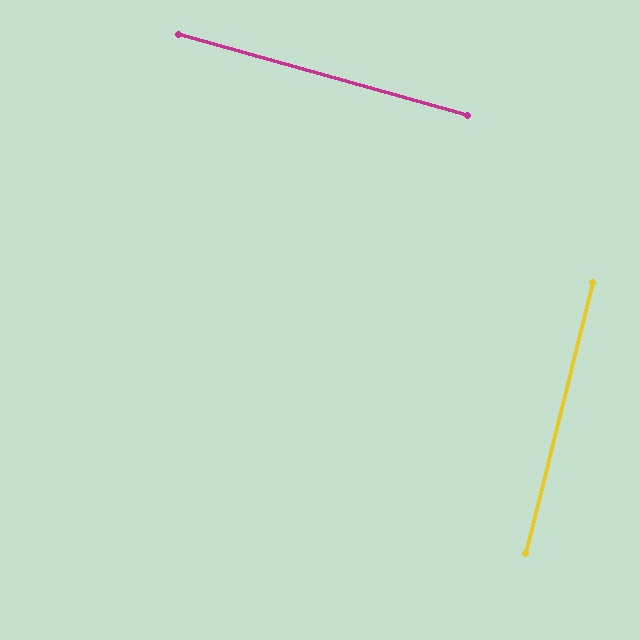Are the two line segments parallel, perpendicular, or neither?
Perpendicular — they meet at approximately 88°.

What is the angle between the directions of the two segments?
Approximately 88 degrees.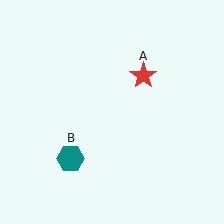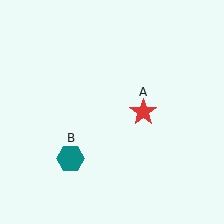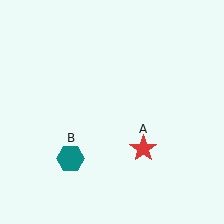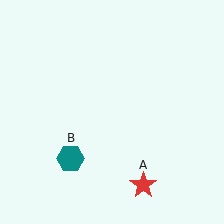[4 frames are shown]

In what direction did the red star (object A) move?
The red star (object A) moved down.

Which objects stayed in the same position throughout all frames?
Teal hexagon (object B) remained stationary.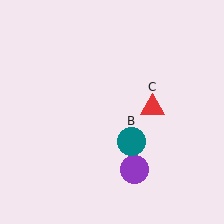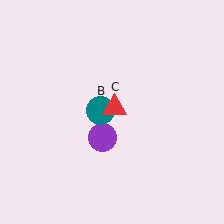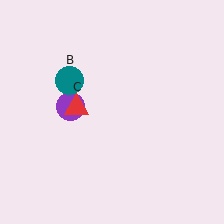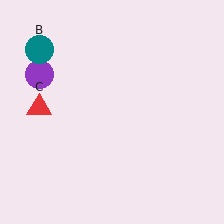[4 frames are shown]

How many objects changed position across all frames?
3 objects changed position: purple circle (object A), teal circle (object B), red triangle (object C).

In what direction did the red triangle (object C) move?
The red triangle (object C) moved left.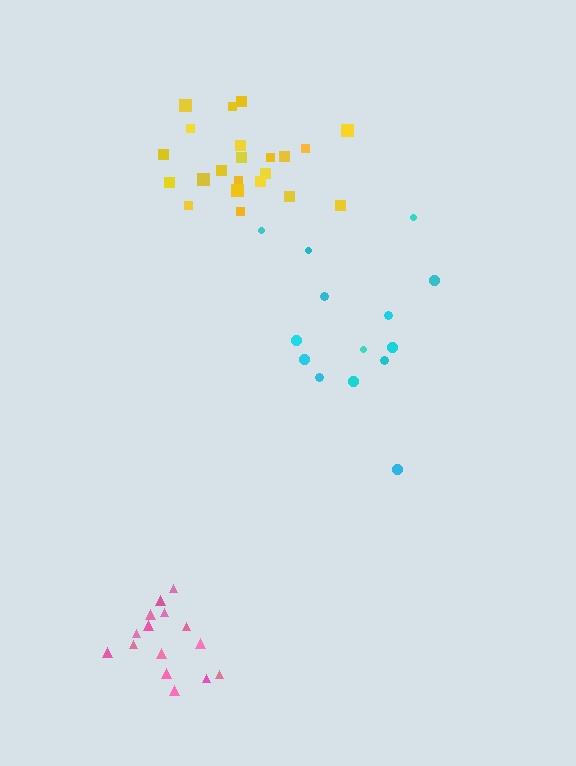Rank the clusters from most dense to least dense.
pink, yellow, cyan.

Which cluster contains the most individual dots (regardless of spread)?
Yellow (22).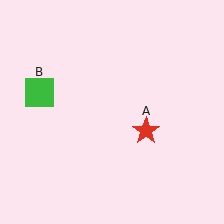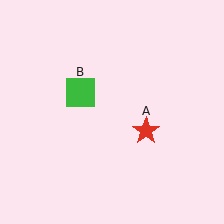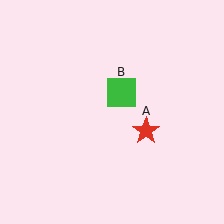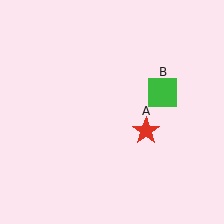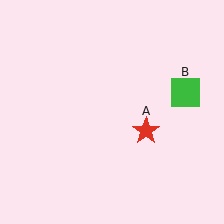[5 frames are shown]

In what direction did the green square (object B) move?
The green square (object B) moved right.